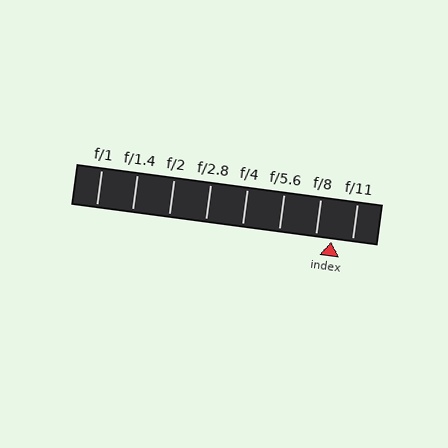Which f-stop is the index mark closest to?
The index mark is closest to f/8.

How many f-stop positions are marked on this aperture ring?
There are 8 f-stop positions marked.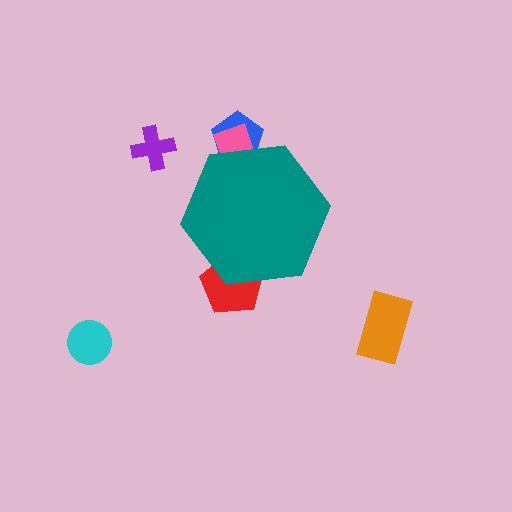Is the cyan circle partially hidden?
No, the cyan circle is fully visible.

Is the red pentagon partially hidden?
Yes, the red pentagon is partially hidden behind the teal hexagon.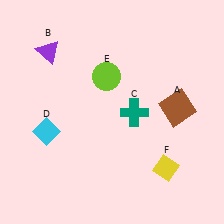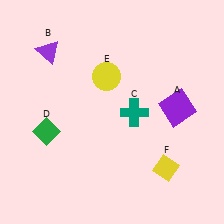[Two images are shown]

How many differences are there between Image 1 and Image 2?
There are 3 differences between the two images.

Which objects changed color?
A changed from brown to purple. D changed from cyan to green. E changed from lime to yellow.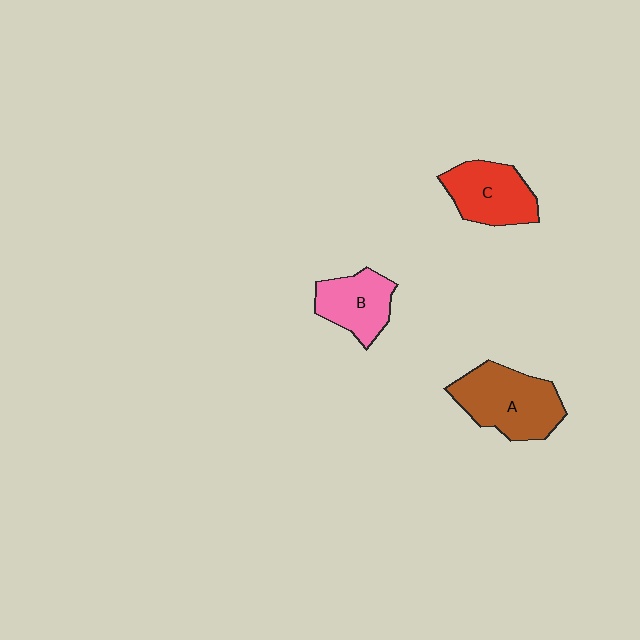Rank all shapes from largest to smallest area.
From largest to smallest: A (brown), C (red), B (pink).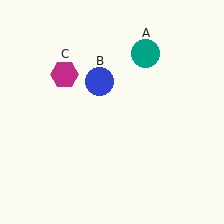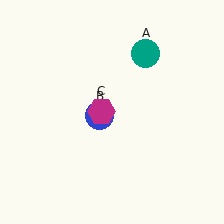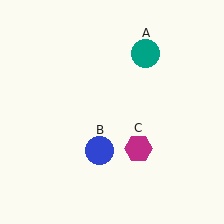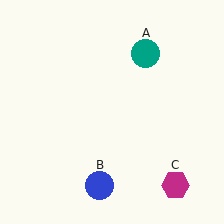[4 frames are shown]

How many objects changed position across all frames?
2 objects changed position: blue circle (object B), magenta hexagon (object C).